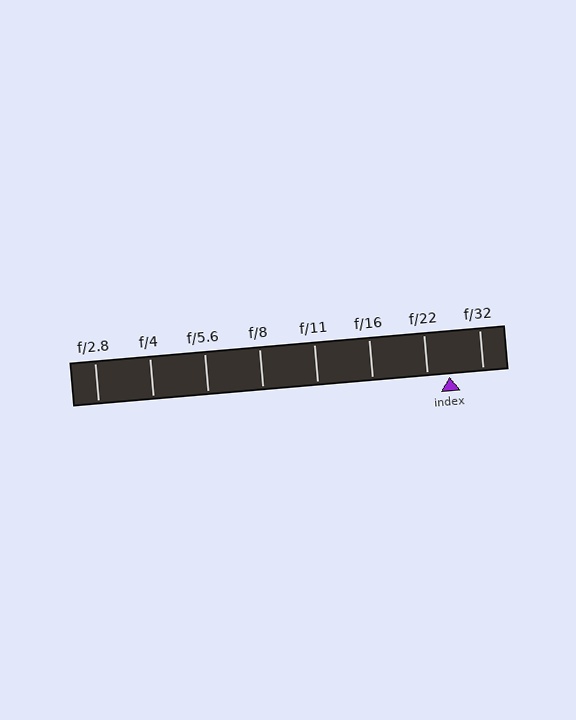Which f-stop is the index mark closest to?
The index mark is closest to f/22.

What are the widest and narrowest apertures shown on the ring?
The widest aperture shown is f/2.8 and the narrowest is f/32.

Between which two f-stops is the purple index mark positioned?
The index mark is between f/22 and f/32.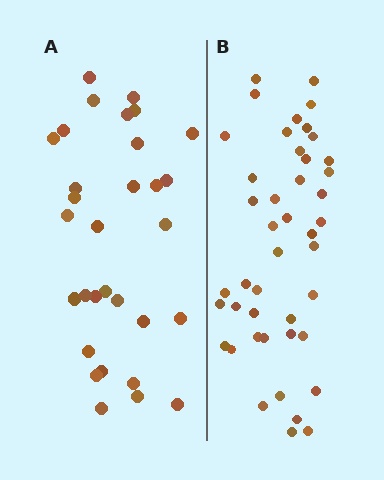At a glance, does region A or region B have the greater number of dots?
Region B (the right region) has more dots.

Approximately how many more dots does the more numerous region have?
Region B has approximately 15 more dots than region A.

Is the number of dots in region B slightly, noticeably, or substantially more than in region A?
Region B has noticeably more, but not dramatically so. The ratio is roughly 1.4 to 1.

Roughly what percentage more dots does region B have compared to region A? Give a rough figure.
About 40% more.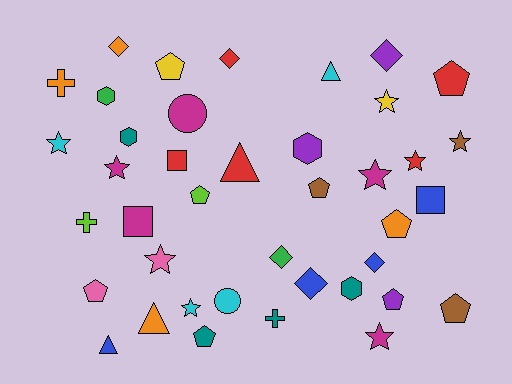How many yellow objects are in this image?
There are 2 yellow objects.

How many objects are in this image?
There are 40 objects.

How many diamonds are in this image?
There are 6 diamonds.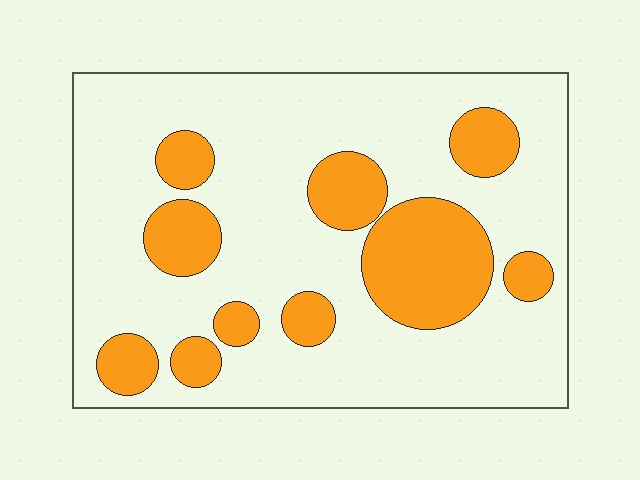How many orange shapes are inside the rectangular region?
10.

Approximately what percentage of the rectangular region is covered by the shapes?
Approximately 25%.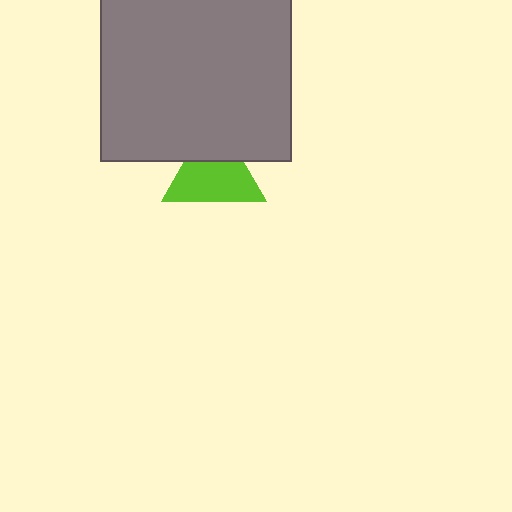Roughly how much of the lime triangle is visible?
Most of it is visible (roughly 68%).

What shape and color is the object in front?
The object in front is a gray square.